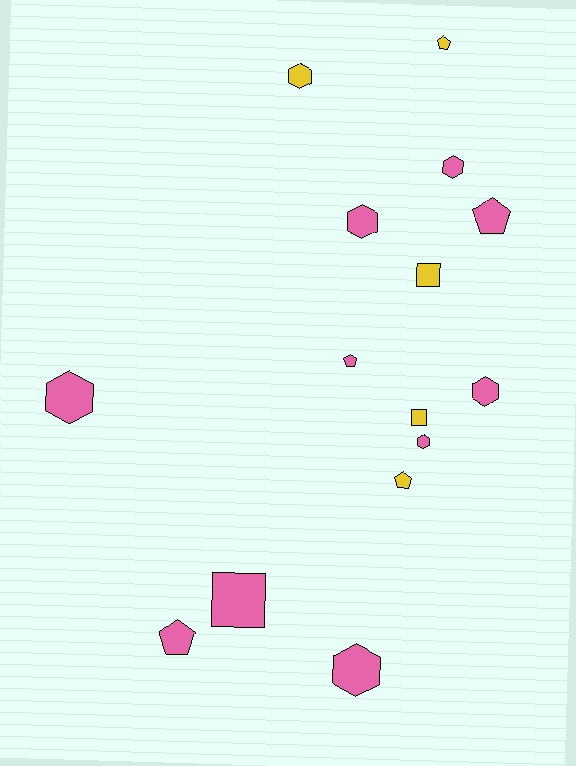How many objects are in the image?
There are 15 objects.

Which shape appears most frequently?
Hexagon, with 7 objects.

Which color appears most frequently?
Pink, with 10 objects.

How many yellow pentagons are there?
There are 2 yellow pentagons.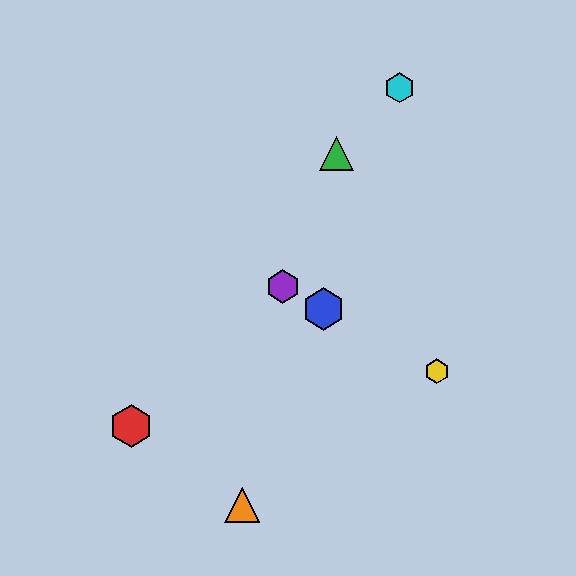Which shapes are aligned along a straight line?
The blue hexagon, the yellow hexagon, the purple hexagon are aligned along a straight line.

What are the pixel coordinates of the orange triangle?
The orange triangle is at (242, 505).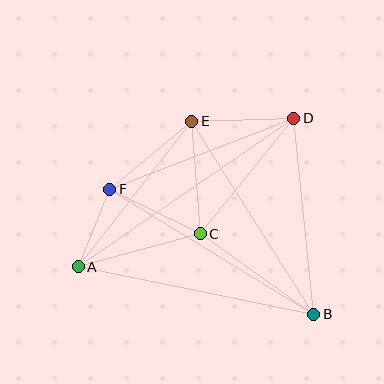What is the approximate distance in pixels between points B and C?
The distance between B and C is approximately 139 pixels.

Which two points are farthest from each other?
Points A and D are farthest from each other.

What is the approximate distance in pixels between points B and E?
The distance between B and E is approximately 228 pixels.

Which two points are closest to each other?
Points A and F are closest to each other.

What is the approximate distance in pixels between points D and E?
The distance between D and E is approximately 102 pixels.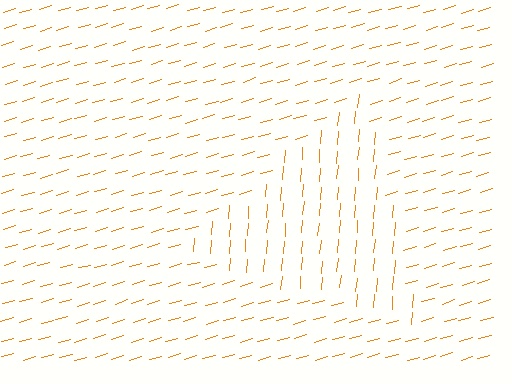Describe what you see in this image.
The image is filled with small orange line segments. A triangle region in the image has lines oriented differently from the surrounding lines, creating a visible texture boundary.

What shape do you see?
I see a triangle.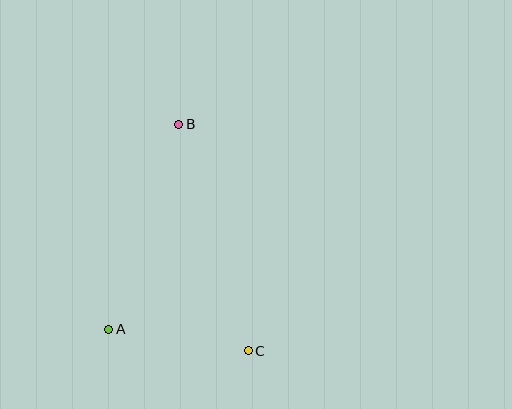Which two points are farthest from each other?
Points B and C are farthest from each other.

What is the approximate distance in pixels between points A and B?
The distance between A and B is approximately 216 pixels.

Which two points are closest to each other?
Points A and C are closest to each other.